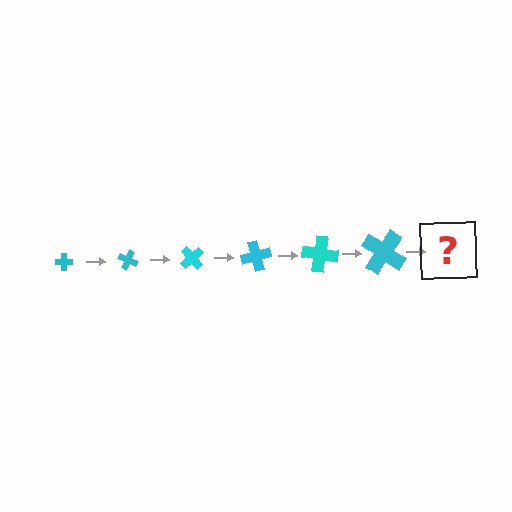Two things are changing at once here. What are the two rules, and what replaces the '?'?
The two rules are that the cross grows larger each step and it rotates 25 degrees each step. The '?' should be a cross, larger than the previous one and rotated 150 degrees from the start.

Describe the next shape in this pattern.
It should be a cross, larger than the previous one and rotated 150 degrees from the start.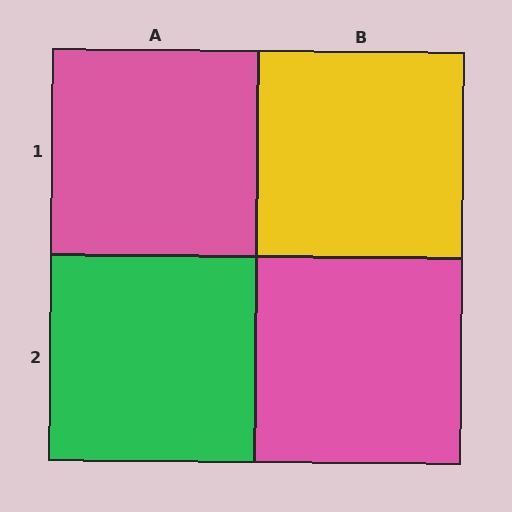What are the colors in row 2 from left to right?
Green, pink.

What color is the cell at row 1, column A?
Pink.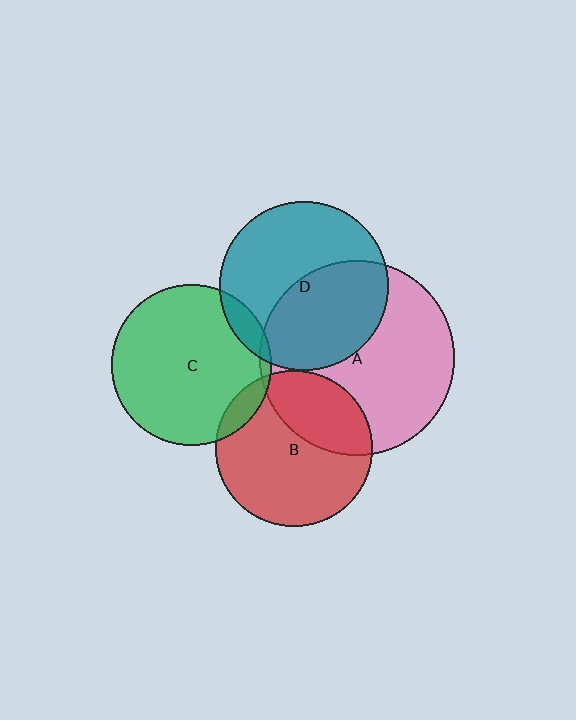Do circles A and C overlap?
Yes.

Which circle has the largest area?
Circle A (pink).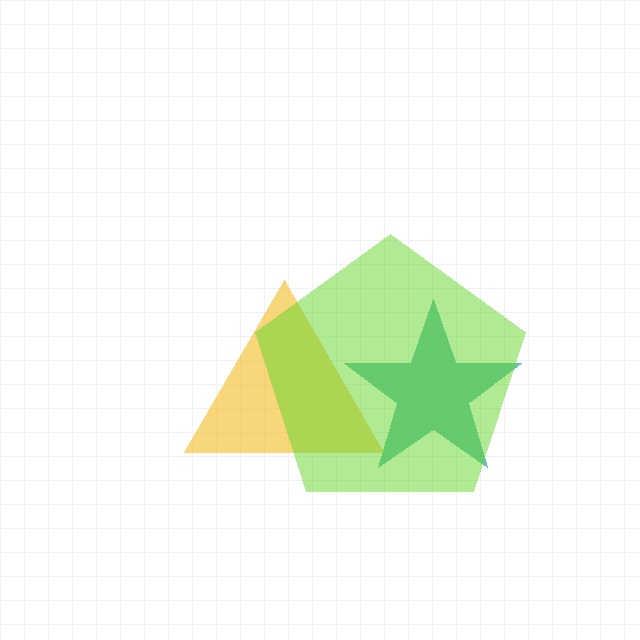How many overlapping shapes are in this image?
There are 3 overlapping shapes in the image.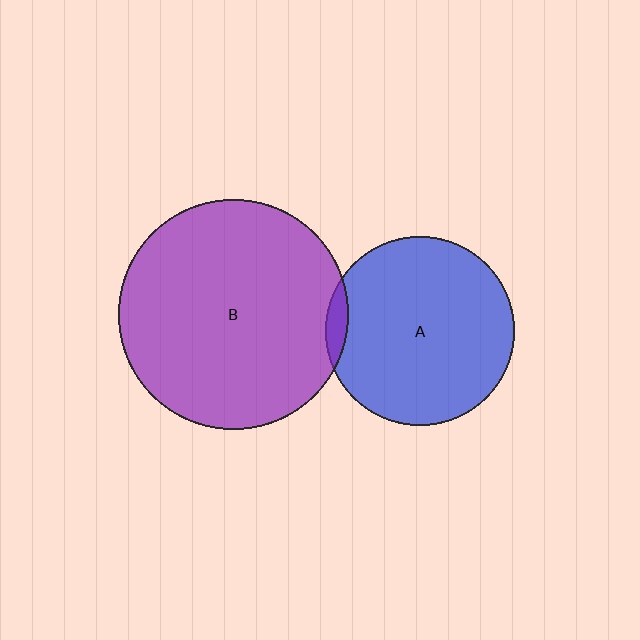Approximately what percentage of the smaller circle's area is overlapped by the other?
Approximately 5%.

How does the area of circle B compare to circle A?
Approximately 1.5 times.